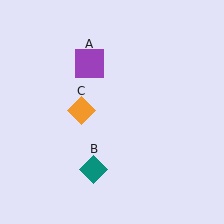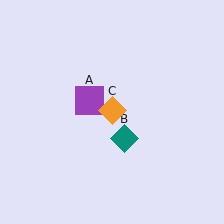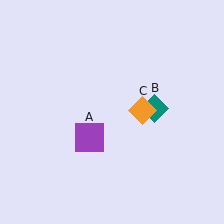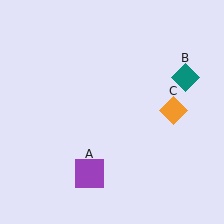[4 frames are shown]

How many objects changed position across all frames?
3 objects changed position: purple square (object A), teal diamond (object B), orange diamond (object C).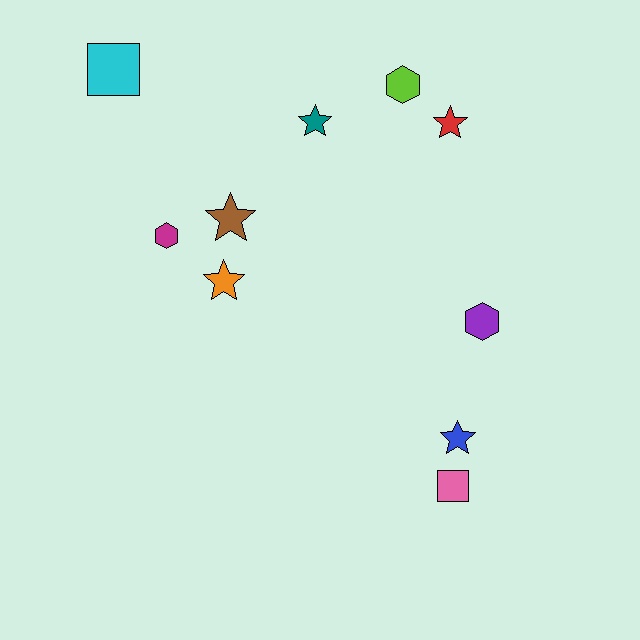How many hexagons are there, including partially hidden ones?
There are 3 hexagons.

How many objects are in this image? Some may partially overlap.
There are 10 objects.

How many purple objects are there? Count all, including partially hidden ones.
There is 1 purple object.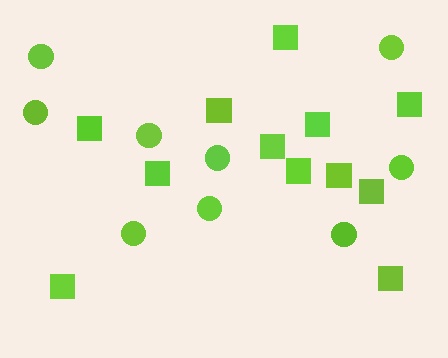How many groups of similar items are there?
There are 2 groups: one group of circles (9) and one group of squares (12).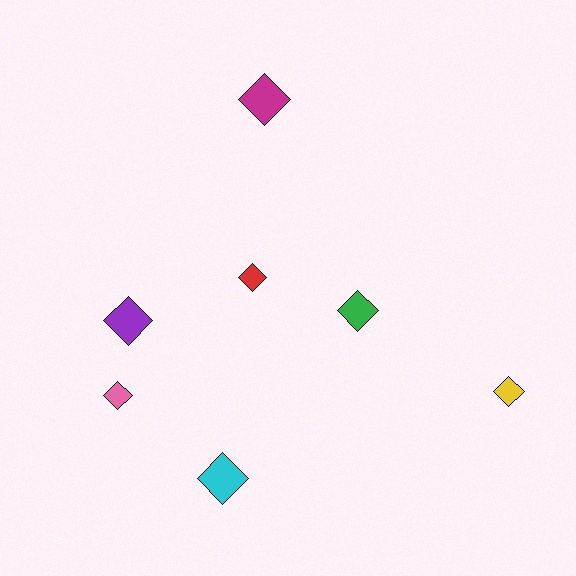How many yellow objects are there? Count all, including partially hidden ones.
There is 1 yellow object.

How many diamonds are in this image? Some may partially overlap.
There are 7 diamonds.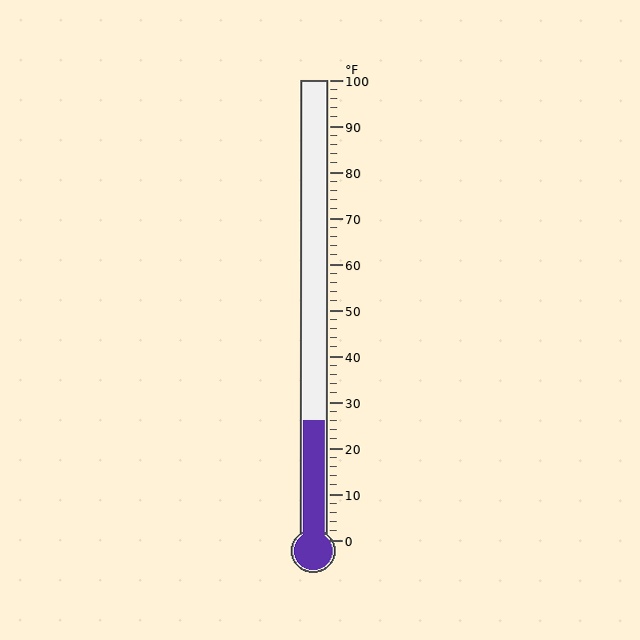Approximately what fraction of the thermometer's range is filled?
The thermometer is filled to approximately 25% of its range.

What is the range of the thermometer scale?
The thermometer scale ranges from 0°F to 100°F.